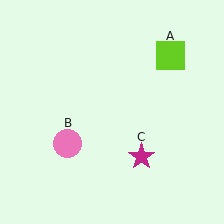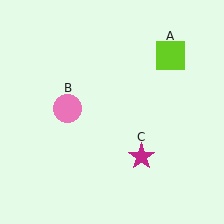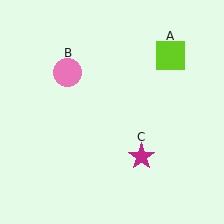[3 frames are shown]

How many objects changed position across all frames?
1 object changed position: pink circle (object B).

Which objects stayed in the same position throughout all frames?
Lime square (object A) and magenta star (object C) remained stationary.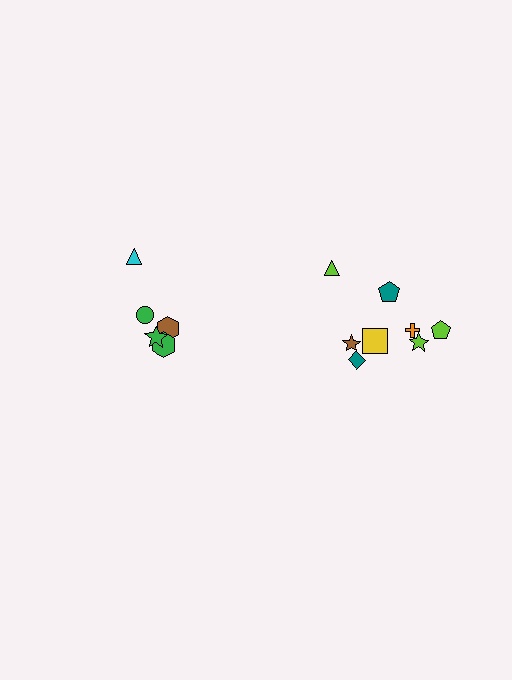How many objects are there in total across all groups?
There are 13 objects.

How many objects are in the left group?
There are 5 objects.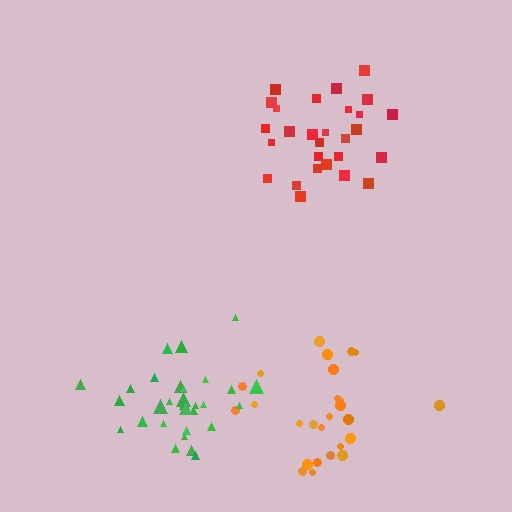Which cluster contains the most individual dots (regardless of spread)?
Green (30).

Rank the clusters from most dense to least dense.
green, red, orange.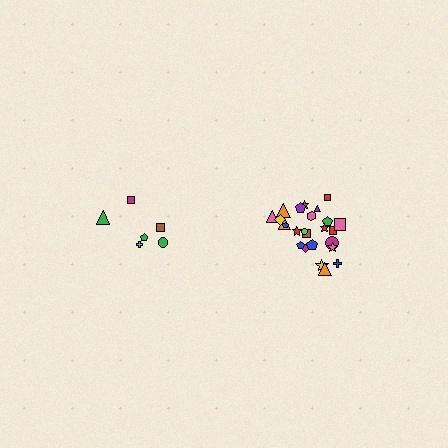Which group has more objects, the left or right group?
The right group.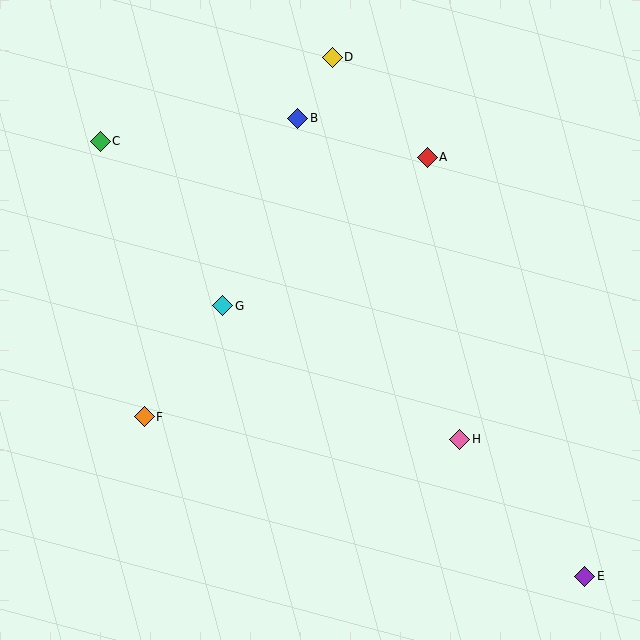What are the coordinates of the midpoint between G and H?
The midpoint between G and H is at (341, 372).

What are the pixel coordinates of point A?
Point A is at (427, 157).